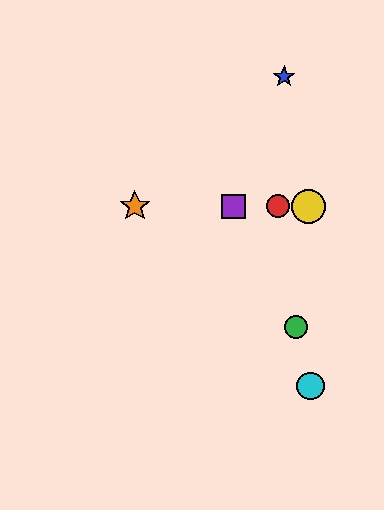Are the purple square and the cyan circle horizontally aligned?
No, the purple square is at y≈206 and the cyan circle is at y≈386.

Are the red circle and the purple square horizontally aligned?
Yes, both are at y≈206.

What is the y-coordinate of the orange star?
The orange star is at y≈206.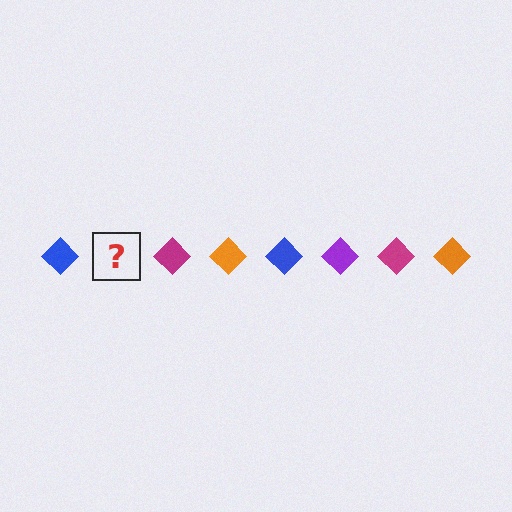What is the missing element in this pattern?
The missing element is a purple diamond.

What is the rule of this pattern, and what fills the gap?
The rule is that the pattern cycles through blue, purple, magenta, orange diamonds. The gap should be filled with a purple diamond.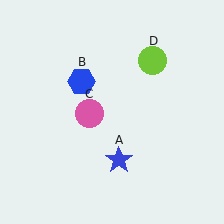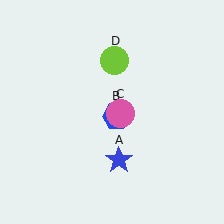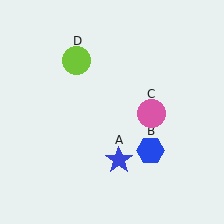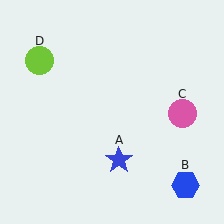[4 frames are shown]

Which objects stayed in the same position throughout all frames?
Blue star (object A) remained stationary.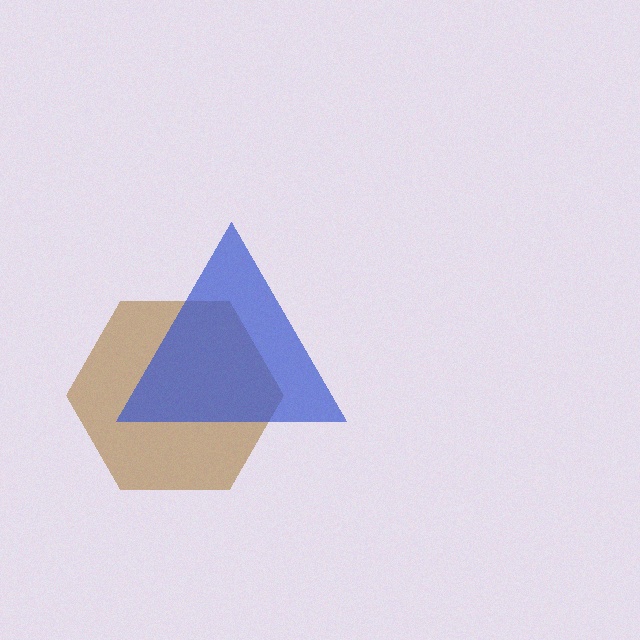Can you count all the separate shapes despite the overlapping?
Yes, there are 2 separate shapes.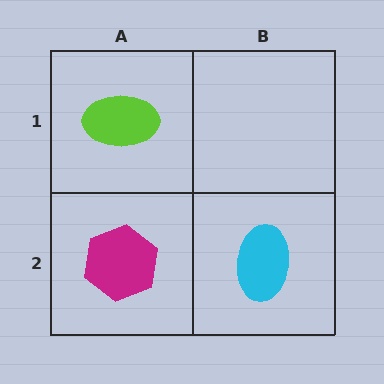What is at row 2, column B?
A cyan ellipse.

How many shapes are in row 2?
2 shapes.